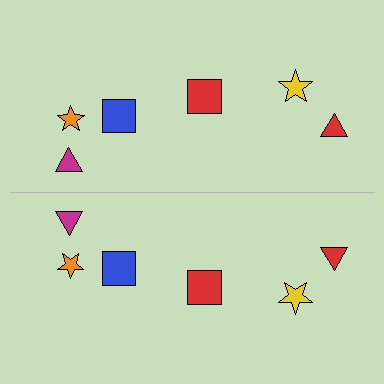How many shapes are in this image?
There are 12 shapes in this image.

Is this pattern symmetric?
Yes, this pattern has bilateral (reflection) symmetry.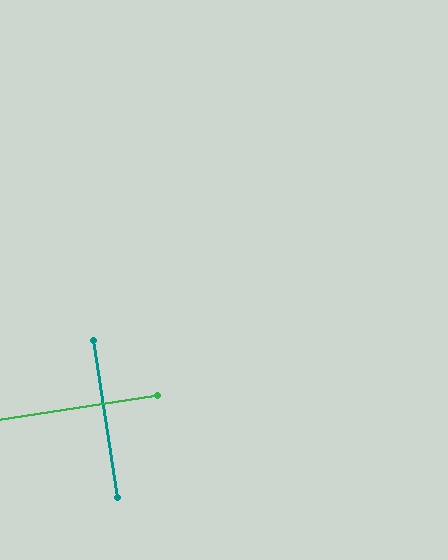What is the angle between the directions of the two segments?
Approximately 90 degrees.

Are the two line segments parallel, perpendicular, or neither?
Perpendicular — they meet at approximately 90°.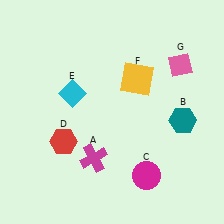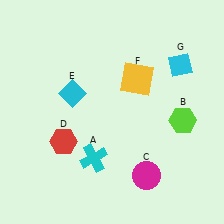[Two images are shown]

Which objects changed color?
A changed from magenta to cyan. B changed from teal to lime. G changed from pink to cyan.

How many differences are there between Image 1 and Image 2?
There are 3 differences between the two images.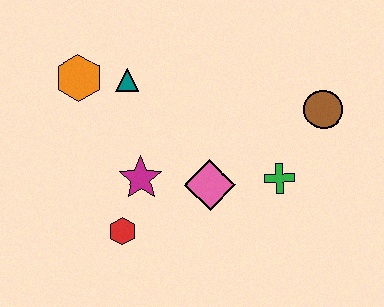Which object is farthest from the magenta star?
The brown circle is farthest from the magenta star.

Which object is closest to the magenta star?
The red hexagon is closest to the magenta star.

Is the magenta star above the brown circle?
No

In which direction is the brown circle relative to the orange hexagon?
The brown circle is to the right of the orange hexagon.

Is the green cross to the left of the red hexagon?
No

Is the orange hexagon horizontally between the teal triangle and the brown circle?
No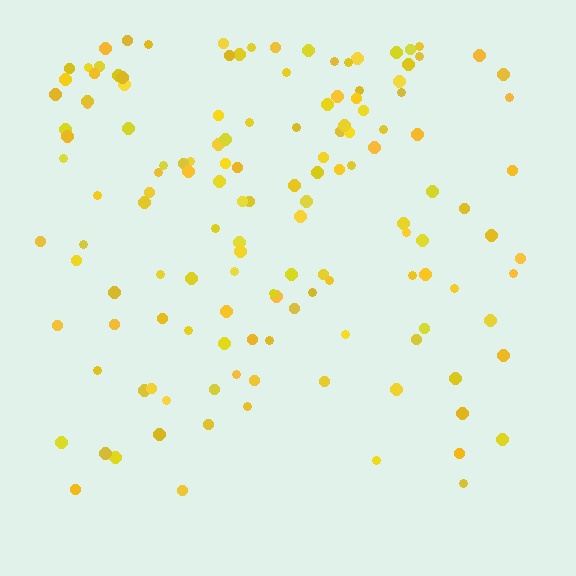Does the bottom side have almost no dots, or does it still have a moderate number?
Still a moderate number, just noticeably fewer than the top.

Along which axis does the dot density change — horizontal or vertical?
Vertical.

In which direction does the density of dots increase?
From bottom to top, with the top side densest.